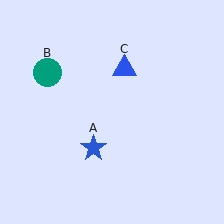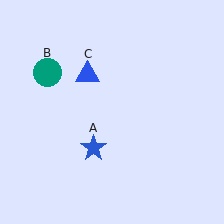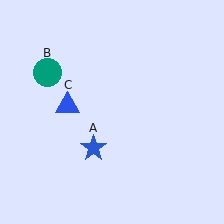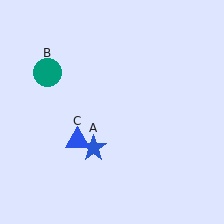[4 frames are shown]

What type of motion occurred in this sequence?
The blue triangle (object C) rotated counterclockwise around the center of the scene.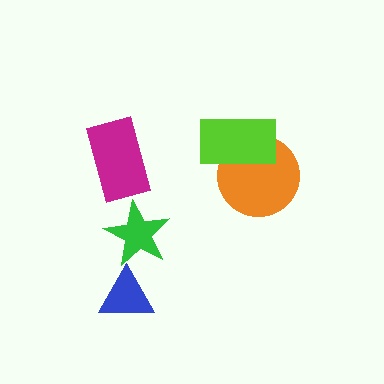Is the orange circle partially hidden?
Yes, it is partially covered by another shape.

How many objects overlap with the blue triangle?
0 objects overlap with the blue triangle.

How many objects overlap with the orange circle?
1 object overlaps with the orange circle.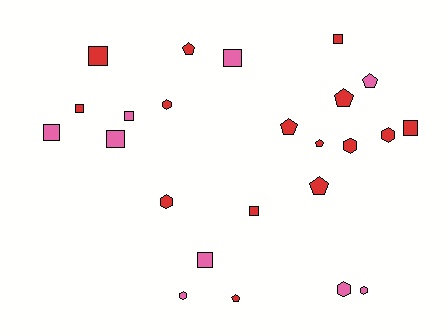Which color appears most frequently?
Red, with 15 objects.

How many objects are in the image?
There are 24 objects.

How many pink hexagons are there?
There are 3 pink hexagons.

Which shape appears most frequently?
Square, with 10 objects.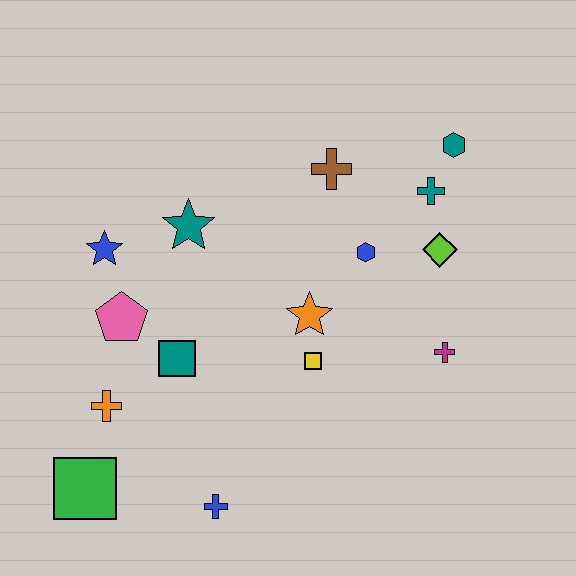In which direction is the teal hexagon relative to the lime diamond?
The teal hexagon is above the lime diamond.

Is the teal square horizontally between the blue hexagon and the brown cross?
No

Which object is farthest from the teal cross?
The green square is farthest from the teal cross.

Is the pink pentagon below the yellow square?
No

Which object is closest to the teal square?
The pink pentagon is closest to the teal square.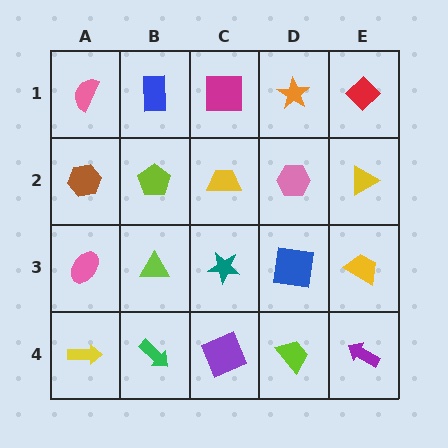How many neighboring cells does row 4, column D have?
3.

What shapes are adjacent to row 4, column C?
A teal star (row 3, column C), a green arrow (row 4, column B), a lime trapezoid (row 4, column D).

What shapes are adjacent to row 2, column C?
A magenta square (row 1, column C), a teal star (row 3, column C), a lime pentagon (row 2, column B), a pink hexagon (row 2, column D).